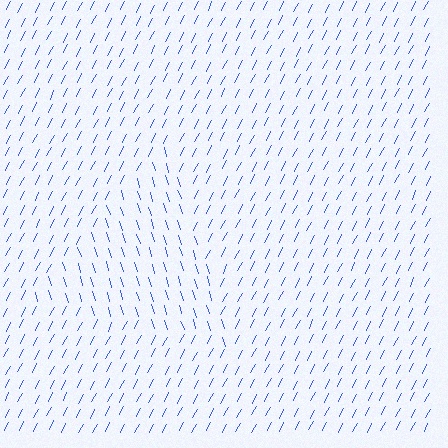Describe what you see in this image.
The image is filled with small blue line segments. A triangle region in the image has lines oriented differently from the surrounding lines, creating a visible texture boundary.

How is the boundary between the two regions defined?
The boundary is defined purely by a change in line orientation (approximately 45 degrees difference). All lines are the same color and thickness.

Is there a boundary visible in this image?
Yes, there is a texture boundary formed by a change in line orientation.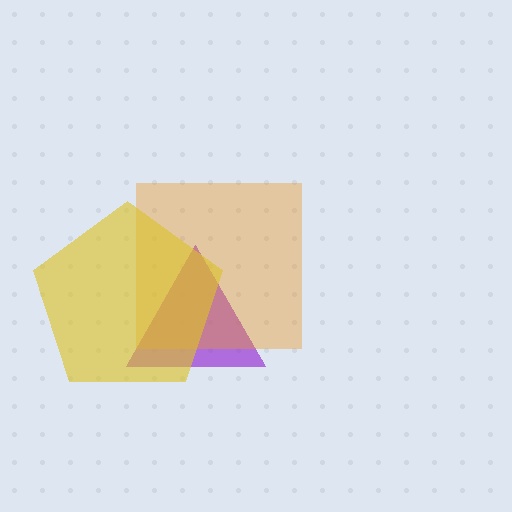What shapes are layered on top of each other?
The layered shapes are: a purple triangle, an orange square, a yellow pentagon.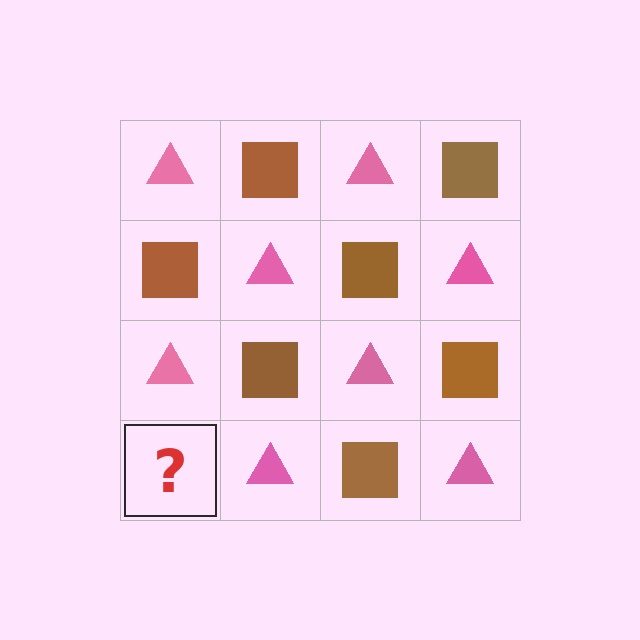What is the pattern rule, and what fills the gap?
The rule is that it alternates pink triangle and brown square in a checkerboard pattern. The gap should be filled with a brown square.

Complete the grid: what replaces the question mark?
The question mark should be replaced with a brown square.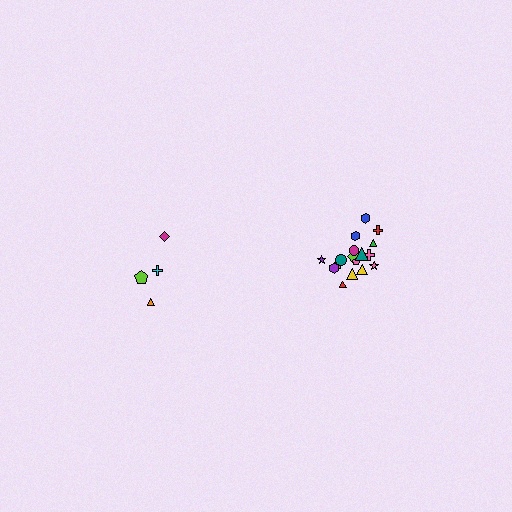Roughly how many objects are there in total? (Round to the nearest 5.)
Roughly 20 objects in total.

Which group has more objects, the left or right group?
The right group.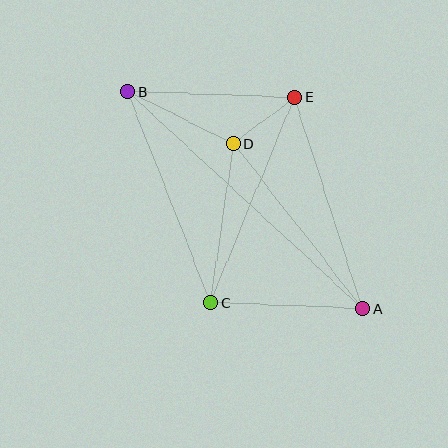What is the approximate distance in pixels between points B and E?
The distance between B and E is approximately 167 pixels.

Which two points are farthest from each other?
Points A and B are farthest from each other.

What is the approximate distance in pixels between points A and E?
The distance between A and E is approximately 222 pixels.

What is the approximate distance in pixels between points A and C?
The distance between A and C is approximately 152 pixels.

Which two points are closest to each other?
Points D and E are closest to each other.